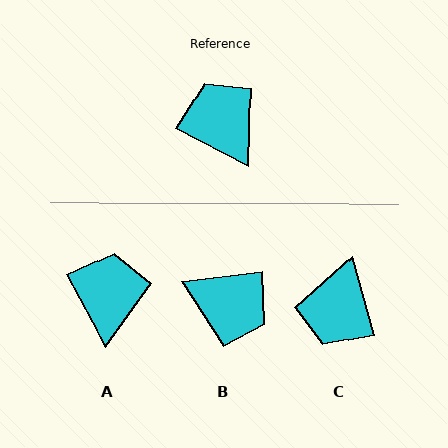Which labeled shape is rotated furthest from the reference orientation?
B, about 145 degrees away.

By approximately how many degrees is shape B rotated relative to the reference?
Approximately 145 degrees clockwise.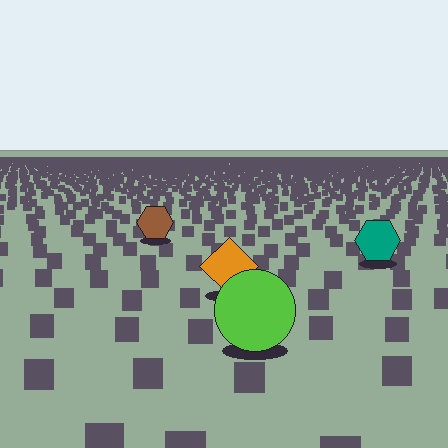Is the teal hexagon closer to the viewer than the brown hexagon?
Yes. The teal hexagon is closer — you can tell from the texture gradient: the ground texture is coarser near it.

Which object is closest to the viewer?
The lime circle is closest. The texture marks near it are larger and more spread out.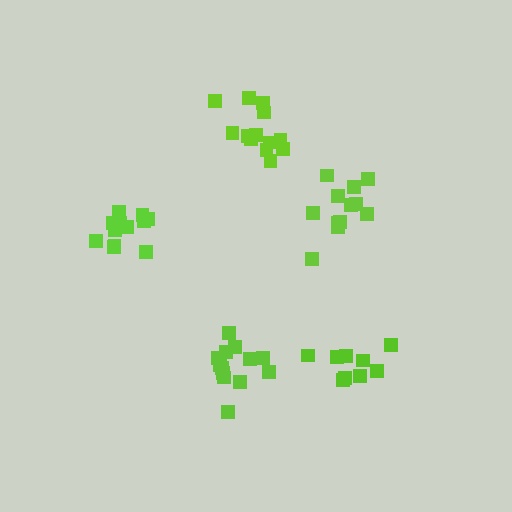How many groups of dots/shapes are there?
There are 5 groups.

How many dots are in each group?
Group 1: 9 dots, Group 2: 12 dots, Group 3: 13 dots, Group 4: 12 dots, Group 5: 13 dots (59 total).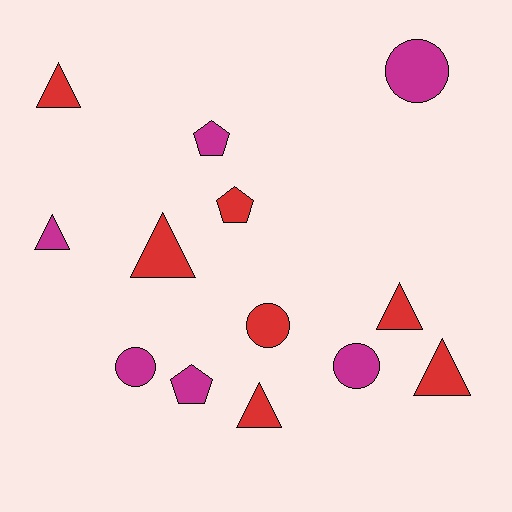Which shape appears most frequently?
Triangle, with 6 objects.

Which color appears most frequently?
Red, with 7 objects.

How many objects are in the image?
There are 13 objects.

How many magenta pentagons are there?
There are 2 magenta pentagons.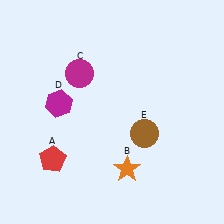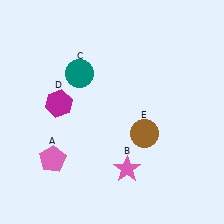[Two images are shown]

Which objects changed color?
A changed from red to pink. B changed from orange to pink. C changed from magenta to teal.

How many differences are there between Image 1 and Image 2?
There are 3 differences between the two images.